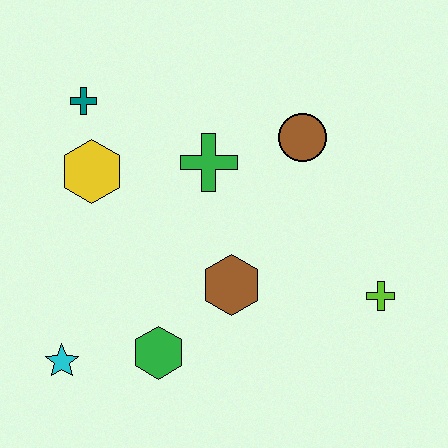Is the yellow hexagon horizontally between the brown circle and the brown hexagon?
No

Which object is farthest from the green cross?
The cyan star is farthest from the green cross.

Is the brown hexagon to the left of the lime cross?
Yes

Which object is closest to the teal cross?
The yellow hexagon is closest to the teal cross.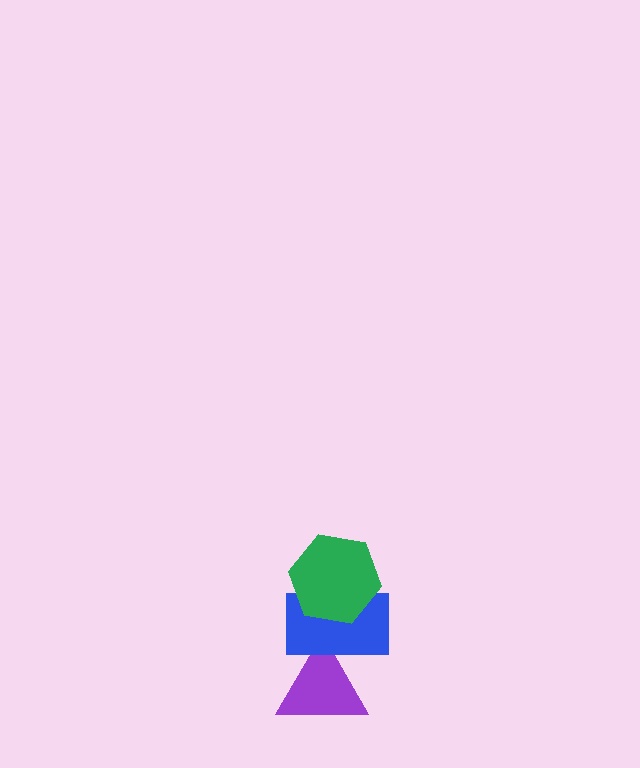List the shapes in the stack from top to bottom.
From top to bottom: the green hexagon, the blue rectangle, the purple triangle.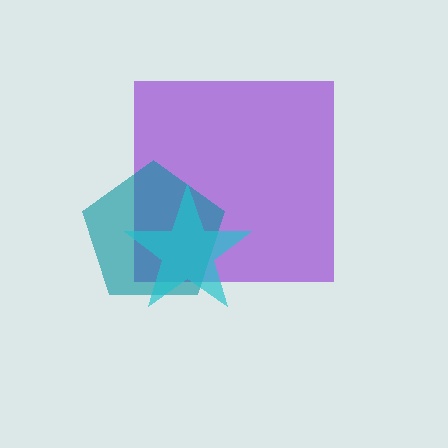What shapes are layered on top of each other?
The layered shapes are: a purple square, a teal pentagon, a cyan star.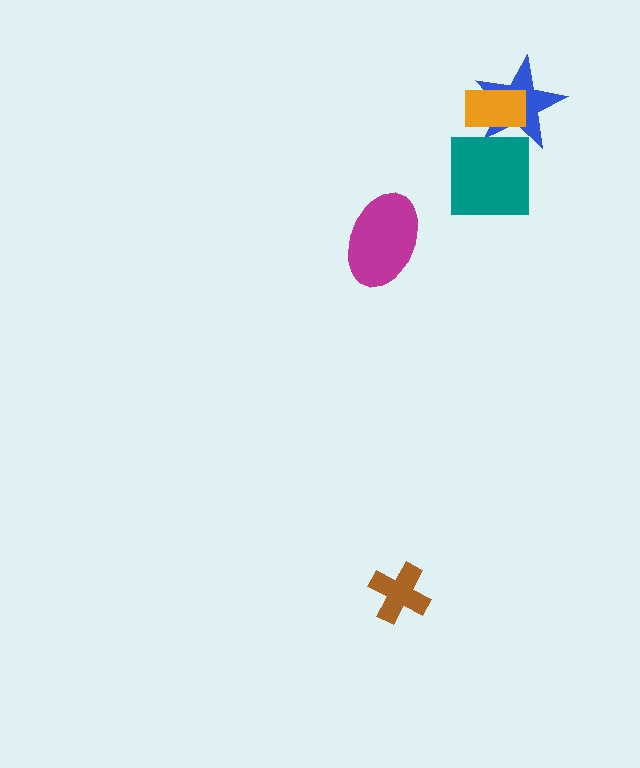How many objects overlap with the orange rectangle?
1 object overlaps with the orange rectangle.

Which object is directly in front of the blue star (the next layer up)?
The orange rectangle is directly in front of the blue star.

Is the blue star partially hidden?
Yes, it is partially covered by another shape.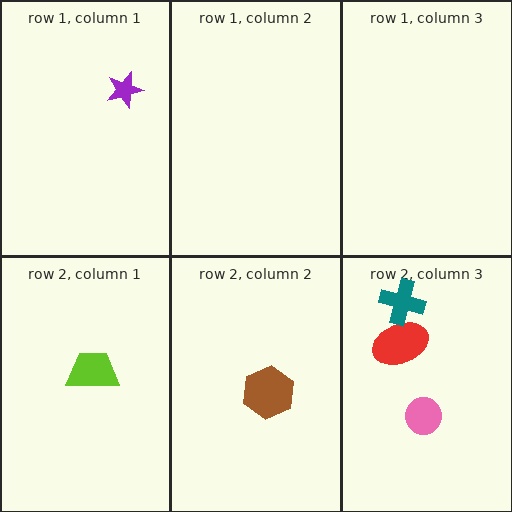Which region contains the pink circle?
The row 2, column 3 region.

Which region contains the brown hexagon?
The row 2, column 2 region.